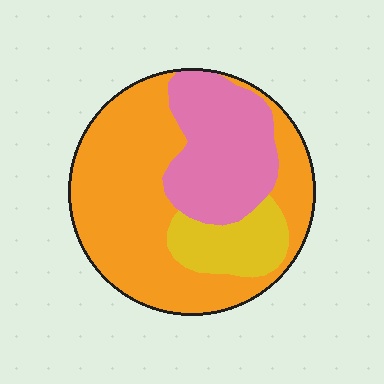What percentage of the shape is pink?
Pink takes up about one quarter (1/4) of the shape.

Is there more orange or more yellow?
Orange.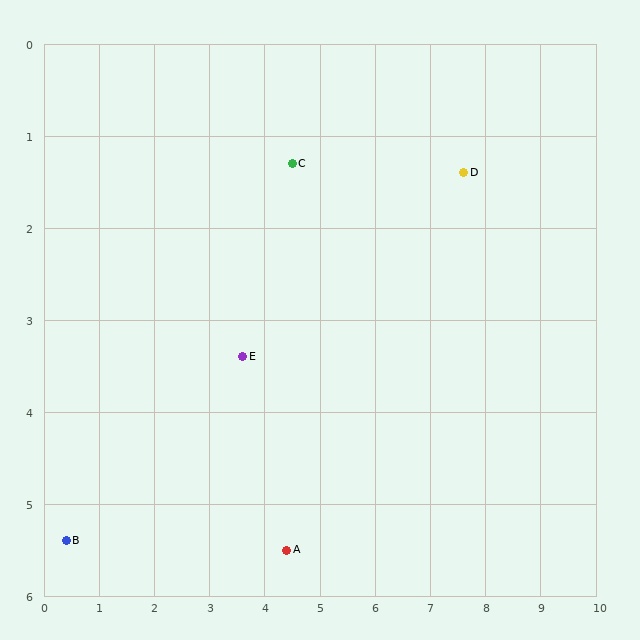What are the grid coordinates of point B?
Point B is at approximately (0.4, 5.4).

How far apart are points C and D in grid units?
Points C and D are about 3.1 grid units apart.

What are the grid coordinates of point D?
Point D is at approximately (7.6, 1.4).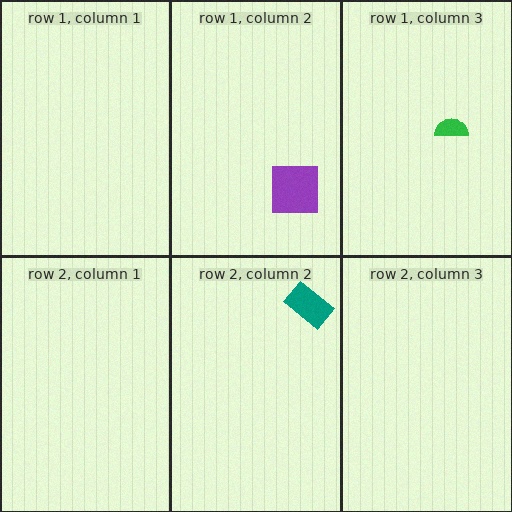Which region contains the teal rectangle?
The row 2, column 2 region.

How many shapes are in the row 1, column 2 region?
1.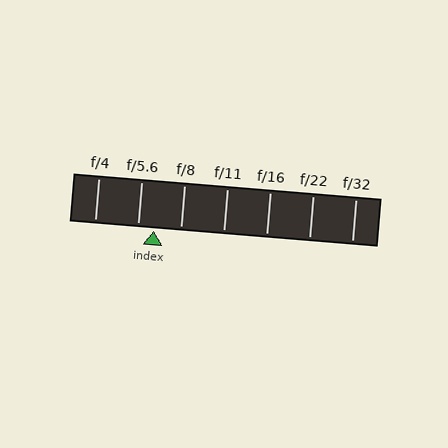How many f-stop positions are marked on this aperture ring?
There are 7 f-stop positions marked.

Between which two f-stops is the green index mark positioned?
The index mark is between f/5.6 and f/8.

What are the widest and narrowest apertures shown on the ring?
The widest aperture shown is f/4 and the narrowest is f/32.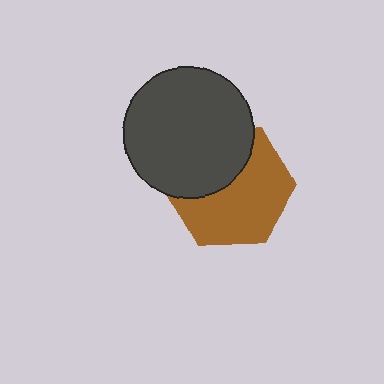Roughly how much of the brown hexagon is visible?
About half of it is visible (roughly 61%).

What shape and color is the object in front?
The object in front is a dark gray circle.